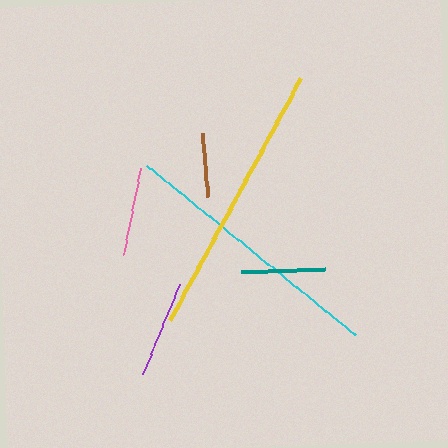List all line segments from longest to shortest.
From longest to shortest: yellow, cyan, purple, pink, teal, brown.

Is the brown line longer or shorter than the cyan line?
The cyan line is longer than the brown line.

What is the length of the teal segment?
The teal segment is approximately 84 pixels long.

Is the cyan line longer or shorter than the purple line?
The cyan line is longer than the purple line.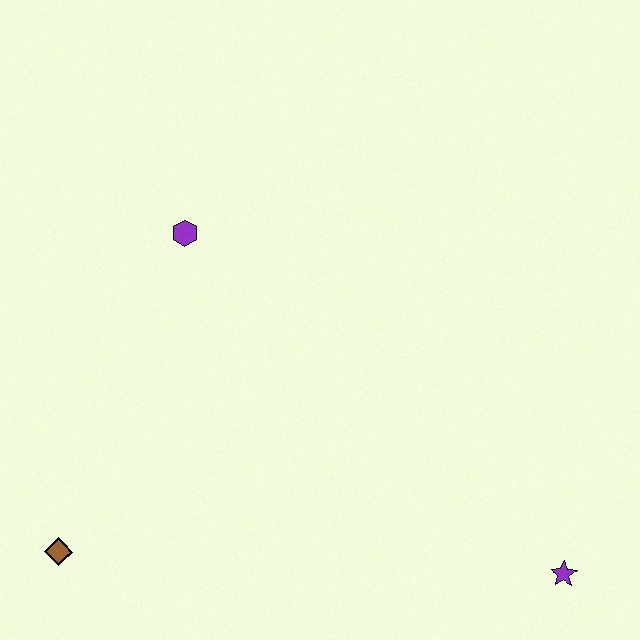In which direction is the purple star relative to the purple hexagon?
The purple star is to the right of the purple hexagon.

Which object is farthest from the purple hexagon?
The purple star is farthest from the purple hexagon.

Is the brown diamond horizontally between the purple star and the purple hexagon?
No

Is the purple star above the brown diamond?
No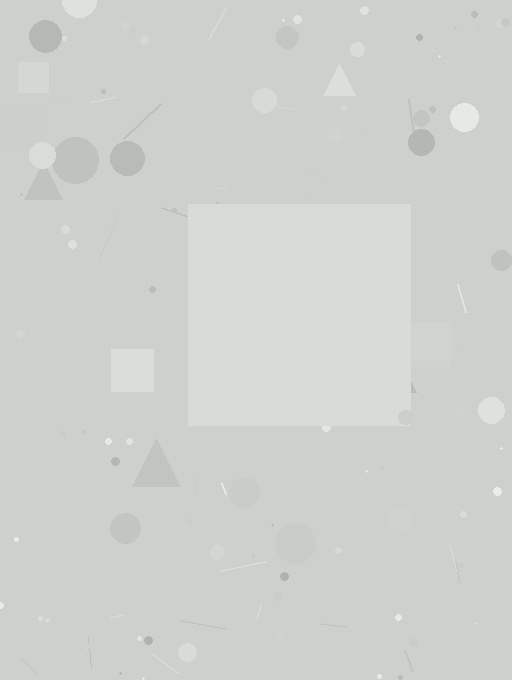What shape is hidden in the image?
A square is hidden in the image.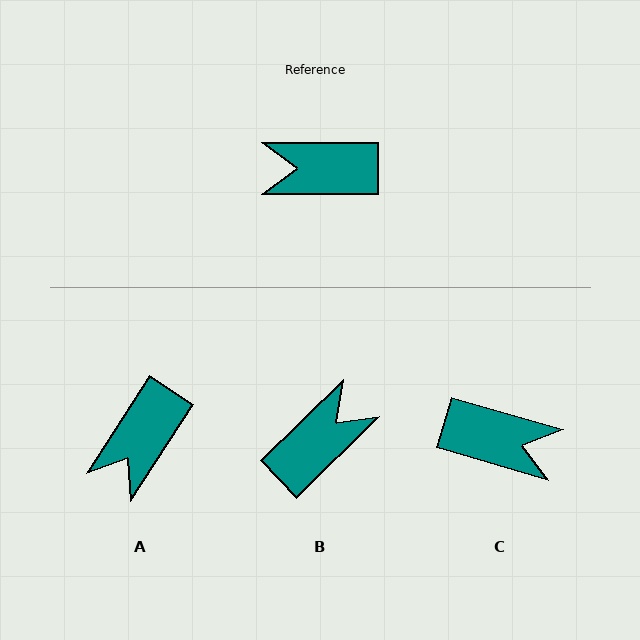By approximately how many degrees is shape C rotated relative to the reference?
Approximately 164 degrees counter-clockwise.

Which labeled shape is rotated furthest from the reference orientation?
C, about 164 degrees away.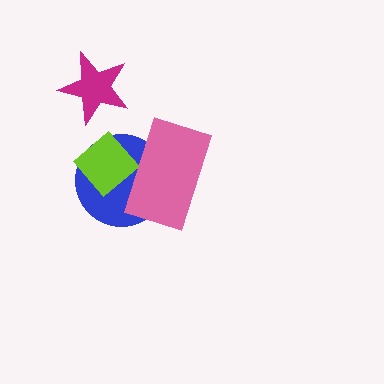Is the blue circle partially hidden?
Yes, it is partially covered by another shape.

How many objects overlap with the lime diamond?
2 objects overlap with the lime diamond.